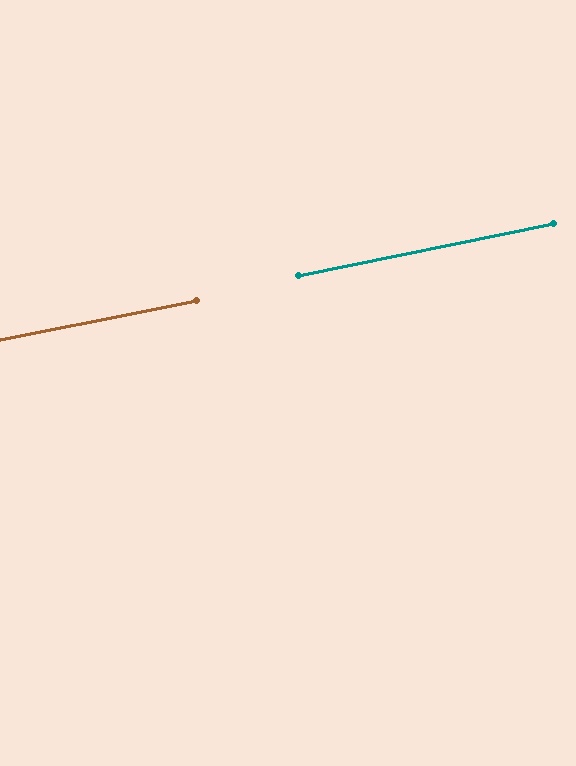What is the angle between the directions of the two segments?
Approximately 0 degrees.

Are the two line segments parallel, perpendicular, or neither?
Parallel — their directions differ by only 0.1°.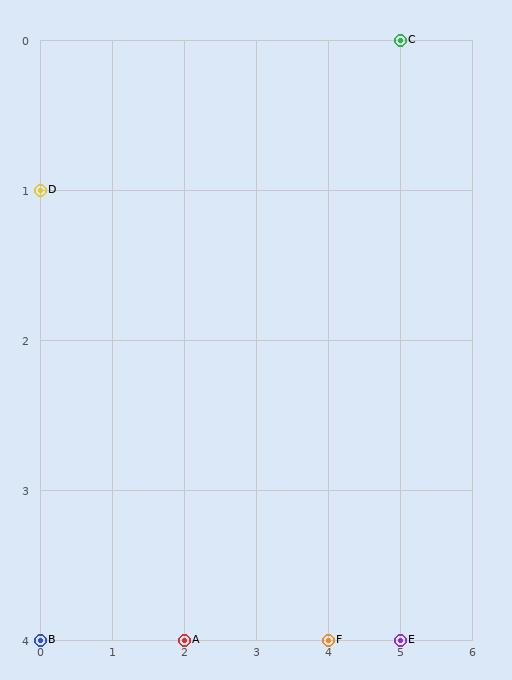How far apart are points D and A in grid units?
Points D and A are 2 columns and 3 rows apart (about 3.6 grid units diagonally).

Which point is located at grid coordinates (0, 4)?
Point B is at (0, 4).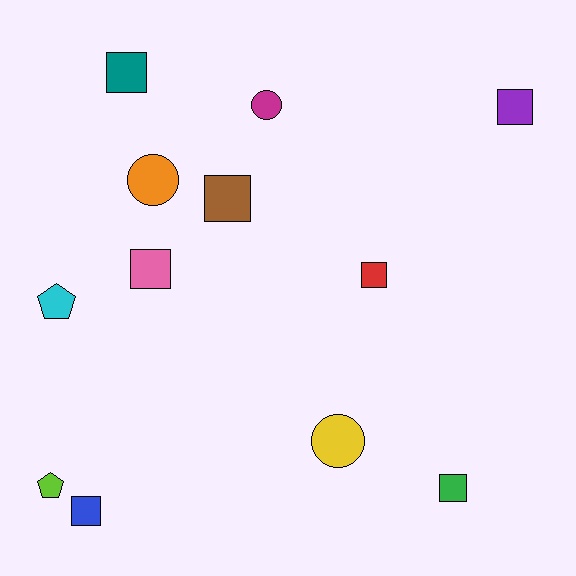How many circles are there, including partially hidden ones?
There are 3 circles.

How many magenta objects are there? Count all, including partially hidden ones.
There is 1 magenta object.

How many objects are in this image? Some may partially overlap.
There are 12 objects.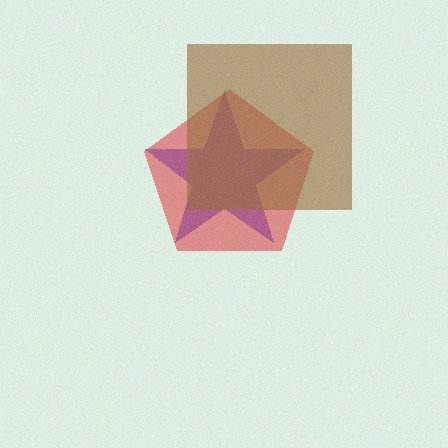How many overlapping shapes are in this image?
There are 3 overlapping shapes in the image.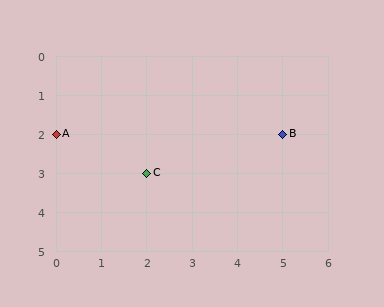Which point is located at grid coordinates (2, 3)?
Point C is at (2, 3).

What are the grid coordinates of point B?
Point B is at grid coordinates (5, 2).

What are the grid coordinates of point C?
Point C is at grid coordinates (2, 3).